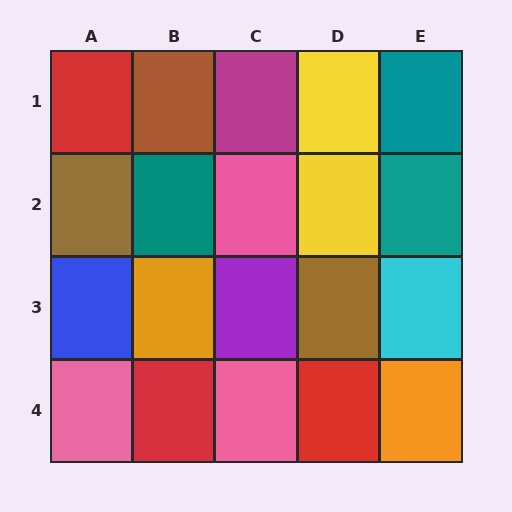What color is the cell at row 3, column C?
Purple.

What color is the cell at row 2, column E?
Teal.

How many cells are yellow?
2 cells are yellow.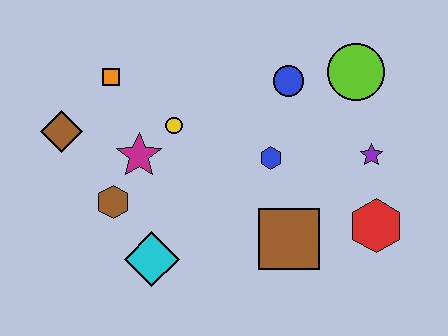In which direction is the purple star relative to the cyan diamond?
The purple star is to the right of the cyan diamond.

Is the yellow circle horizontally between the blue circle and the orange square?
Yes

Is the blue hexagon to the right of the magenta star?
Yes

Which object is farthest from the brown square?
The brown diamond is farthest from the brown square.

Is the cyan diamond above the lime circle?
No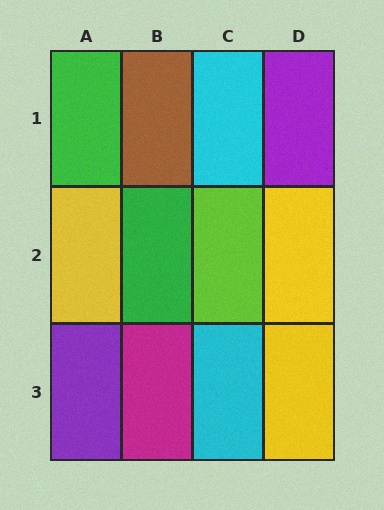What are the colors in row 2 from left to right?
Yellow, green, lime, yellow.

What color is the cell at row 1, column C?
Cyan.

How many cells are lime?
1 cell is lime.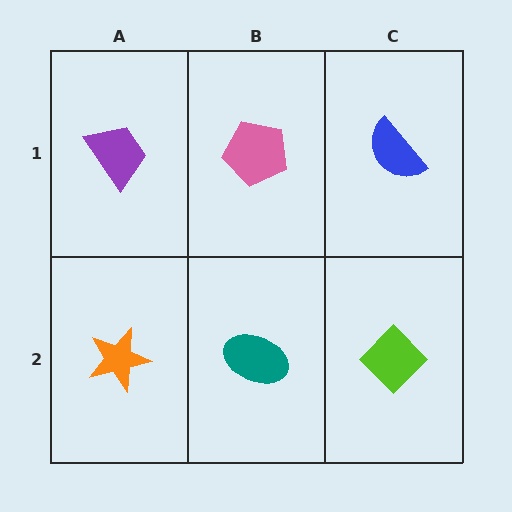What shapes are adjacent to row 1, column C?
A lime diamond (row 2, column C), a pink pentagon (row 1, column B).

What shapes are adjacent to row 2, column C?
A blue semicircle (row 1, column C), a teal ellipse (row 2, column B).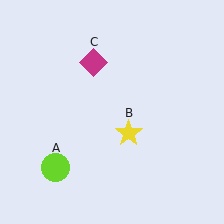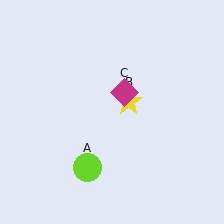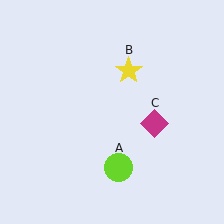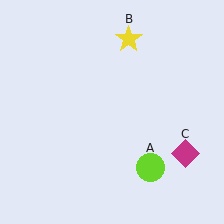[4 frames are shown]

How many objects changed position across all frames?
3 objects changed position: lime circle (object A), yellow star (object B), magenta diamond (object C).